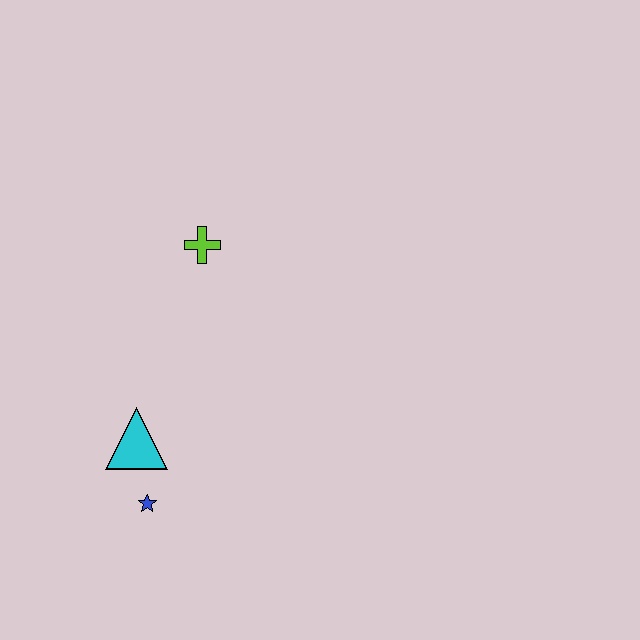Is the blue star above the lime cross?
No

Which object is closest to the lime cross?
The cyan triangle is closest to the lime cross.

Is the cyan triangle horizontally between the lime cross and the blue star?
No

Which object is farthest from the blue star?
The lime cross is farthest from the blue star.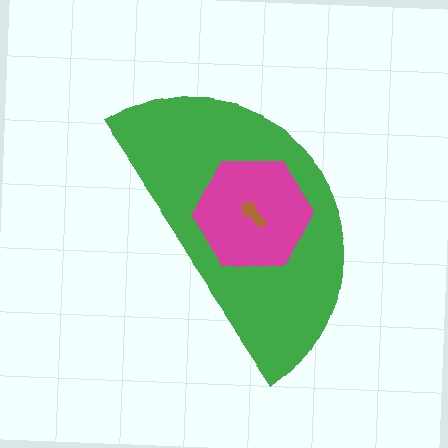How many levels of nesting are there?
3.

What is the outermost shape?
The green semicircle.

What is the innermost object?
The brown arrow.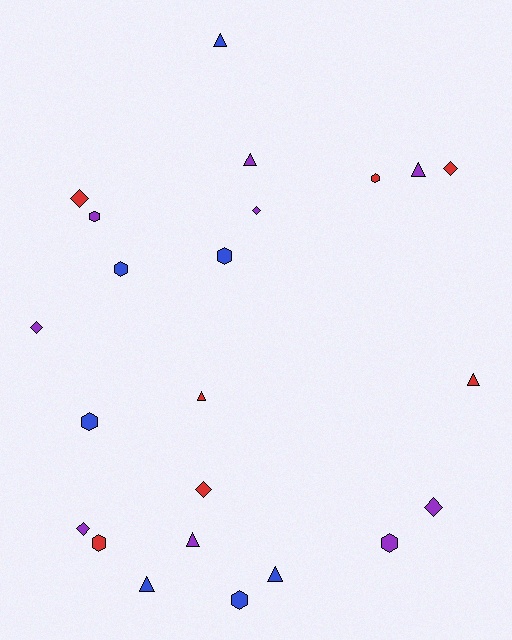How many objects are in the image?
There are 23 objects.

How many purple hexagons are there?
There are 2 purple hexagons.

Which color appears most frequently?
Purple, with 9 objects.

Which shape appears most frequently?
Hexagon, with 8 objects.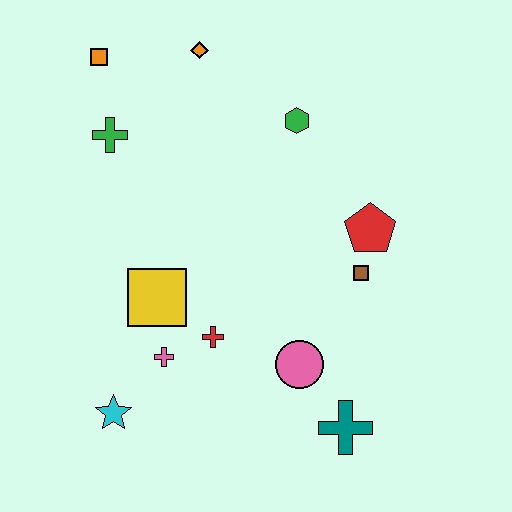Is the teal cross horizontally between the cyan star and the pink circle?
No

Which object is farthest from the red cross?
The orange square is farthest from the red cross.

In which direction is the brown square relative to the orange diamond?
The brown square is below the orange diamond.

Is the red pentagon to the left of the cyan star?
No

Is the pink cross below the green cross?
Yes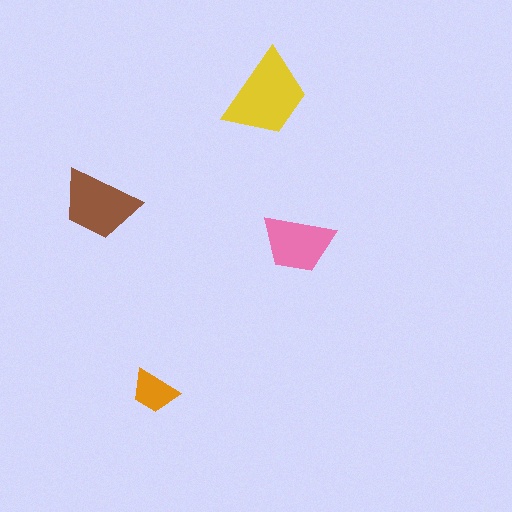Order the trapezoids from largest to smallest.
the yellow one, the brown one, the pink one, the orange one.